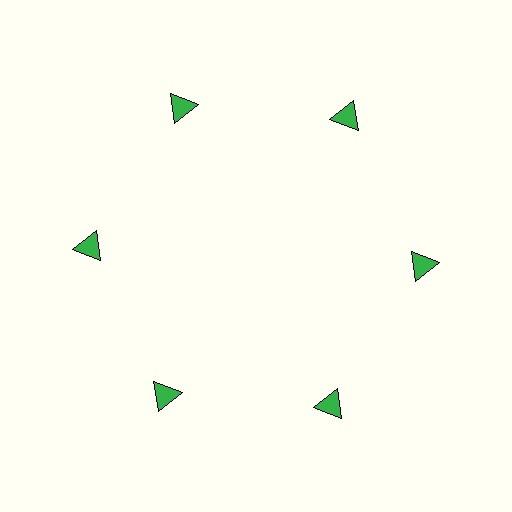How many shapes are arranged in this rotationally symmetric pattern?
There are 6 shapes, arranged in 6 groups of 1.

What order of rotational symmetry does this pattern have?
This pattern has 6-fold rotational symmetry.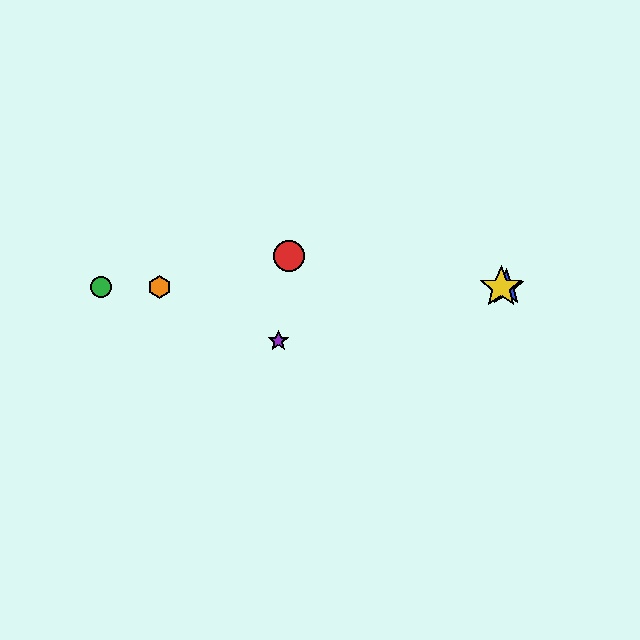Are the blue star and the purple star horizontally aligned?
No, the blue star is at y≈287 and the purple star is at y≈341.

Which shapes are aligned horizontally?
The blue star, the green circle, the yellow star, the orange hexagon are aligned horizontally.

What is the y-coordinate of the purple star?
The purple star is at y≈341.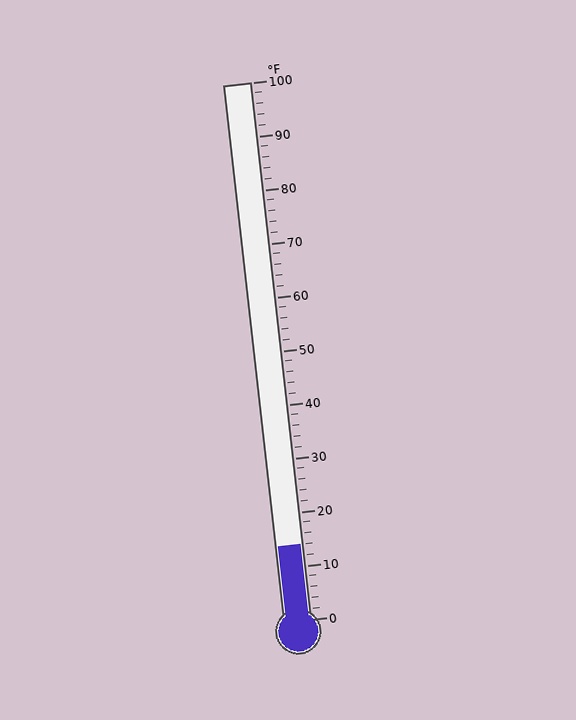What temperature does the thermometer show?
The thermometer shows approximately 14°F.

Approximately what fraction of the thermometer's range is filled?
The thermometer is filled to approximately 15% of its range.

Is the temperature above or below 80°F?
The temperature is below 80°F.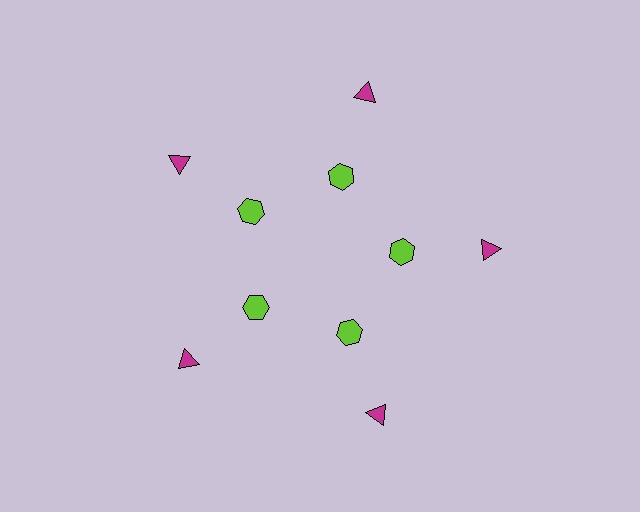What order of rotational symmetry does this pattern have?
This pattern has 5-fold rotational symmetry.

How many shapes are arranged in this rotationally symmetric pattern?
There are 10 shapes, arranged in 5 groups of 2.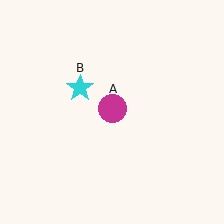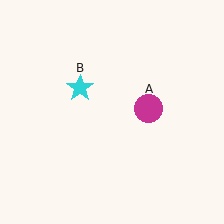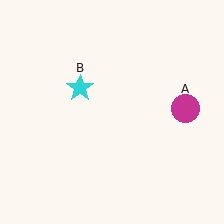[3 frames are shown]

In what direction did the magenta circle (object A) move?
The magenta circle (object A) moved right.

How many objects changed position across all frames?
1 object changed position: magenta circle (object A).